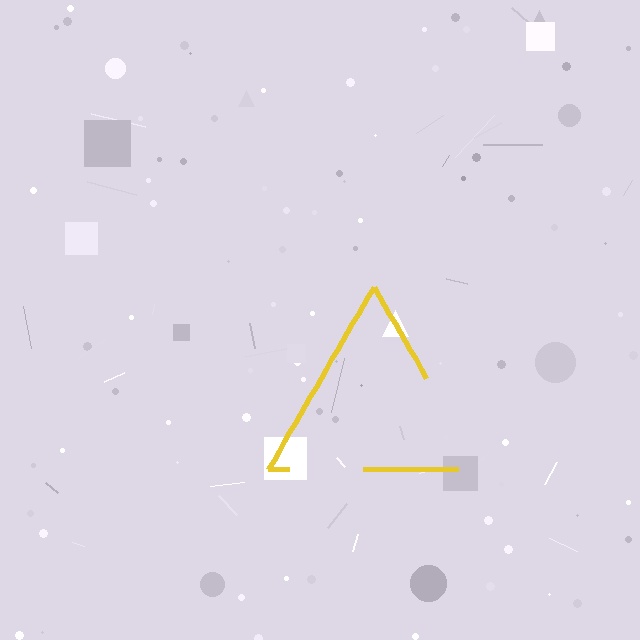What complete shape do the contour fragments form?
The contour fragments form a triangle.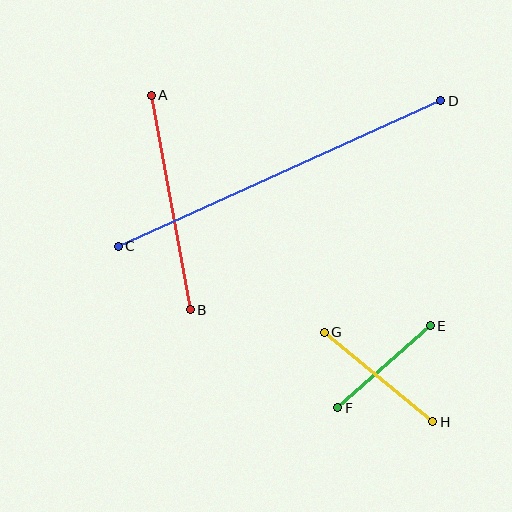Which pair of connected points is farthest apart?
Points C and D are farthest apart.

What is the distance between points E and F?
The distance is approximately 124 pixels.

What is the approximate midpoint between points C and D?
The midpoint is at approximately (280, 174) pixels.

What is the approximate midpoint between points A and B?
The midpoint is at approximately (171, 203) pixels.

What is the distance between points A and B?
The distance is approximately 218 pixels.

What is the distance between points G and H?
The distance is approximately 140 pixels.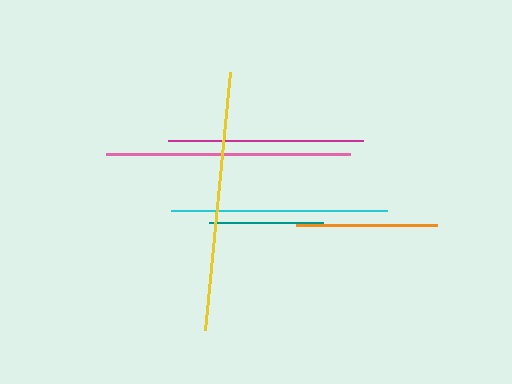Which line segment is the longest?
The yellow line is the longest at approximately 259 pixels.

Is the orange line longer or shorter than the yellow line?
The yellow line is longer than the orange line.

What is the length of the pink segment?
The pink segment is approximately 243 pixels long.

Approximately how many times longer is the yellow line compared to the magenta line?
The yellow line is approximately 1.3 times the length of the magenta line.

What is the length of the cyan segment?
The cyan segment is approximately 216 pixels long.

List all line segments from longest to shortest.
From longest to shortest: yellow, pink, cyan, magenta, orange, teal.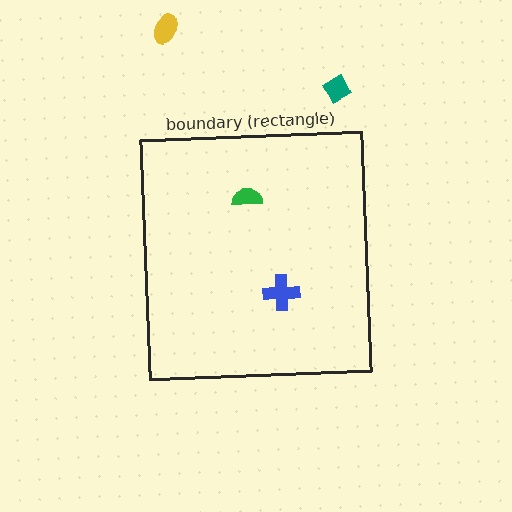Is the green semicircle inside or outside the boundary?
Inside.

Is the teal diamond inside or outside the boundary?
Outside.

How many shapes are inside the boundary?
2 inside, 2 outside.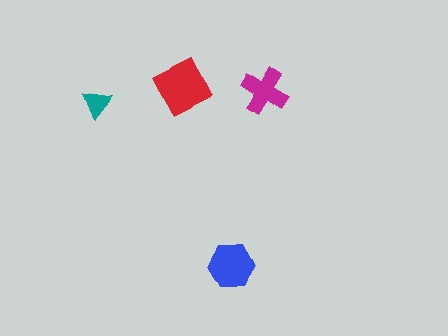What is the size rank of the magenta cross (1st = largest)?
3rd.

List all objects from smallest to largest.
The teal triangle, the magenta cross, the blue hexagon, the red square.